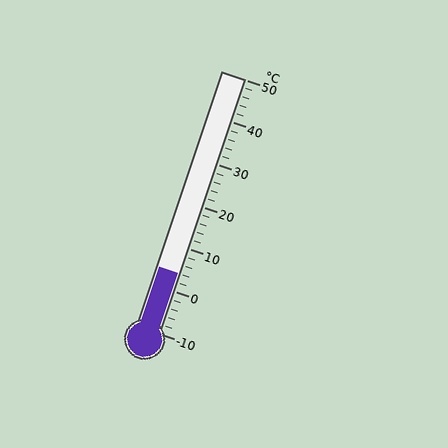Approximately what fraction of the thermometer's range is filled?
The thermometer is filled to approximately 25% of its range.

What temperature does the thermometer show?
The thermometer shows approximately 4°C.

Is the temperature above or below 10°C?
The temperature is below 10°C.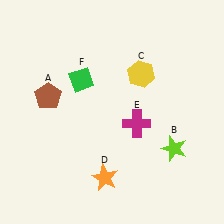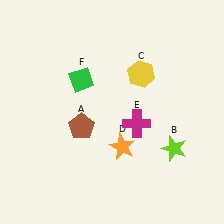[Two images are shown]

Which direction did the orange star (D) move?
The orange star (D) moved up.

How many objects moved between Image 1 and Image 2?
2 objects moved between the two images.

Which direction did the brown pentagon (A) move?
The brown pentagon (A) moved right.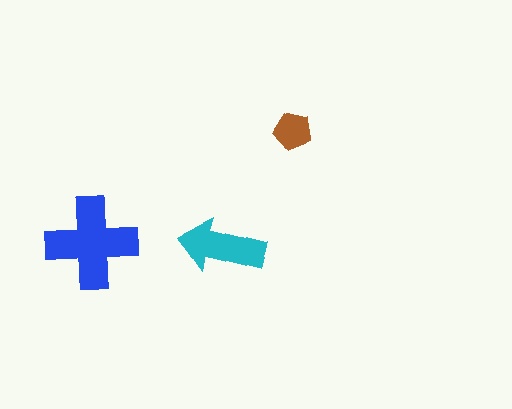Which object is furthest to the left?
The blue cross is leftmost.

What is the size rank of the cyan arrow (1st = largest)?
2nd.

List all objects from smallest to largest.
The brown pentagon, the cyan arrow, the blue cross.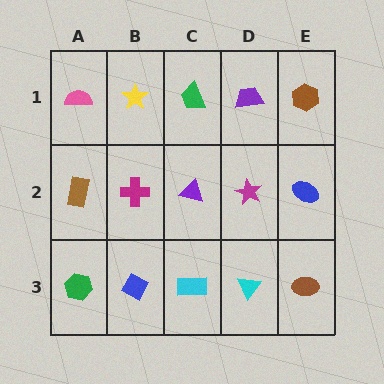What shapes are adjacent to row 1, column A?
A brown rectangle (row 2, column A), a yellow star (row 1, column B).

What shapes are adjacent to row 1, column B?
A magenta cross (row 2, column B), a pink semicircle (row 1, column A), a green trapezoid (row 1, column C).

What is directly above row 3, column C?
A purple triangle.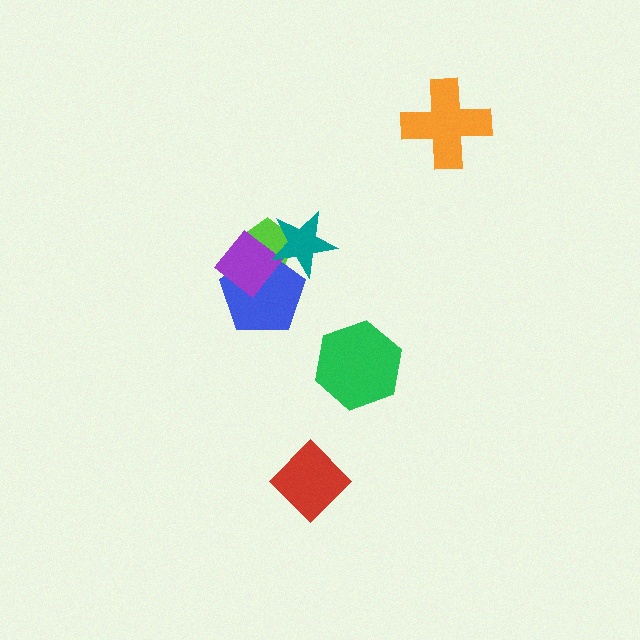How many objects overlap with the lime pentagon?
3 objects overlap with the lime pentagon.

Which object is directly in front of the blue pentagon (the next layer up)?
The purple diamond is directly in front of the blue pentagon.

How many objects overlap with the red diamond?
0 objects overlap with the red diamond.